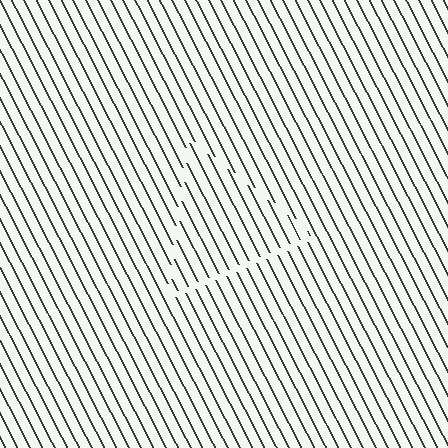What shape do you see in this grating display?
An illusory triangle. The interior of the shape contains the same grating, shifted by half a period — the contour is defined by the phase discontinuity where line-ends from the inner and outer gratings abut.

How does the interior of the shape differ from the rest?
The interior of the shape contains the same grating, shifted by half a period — the contour is defined by the phase discontinuity where line-ends from the inner and outer gratings abut.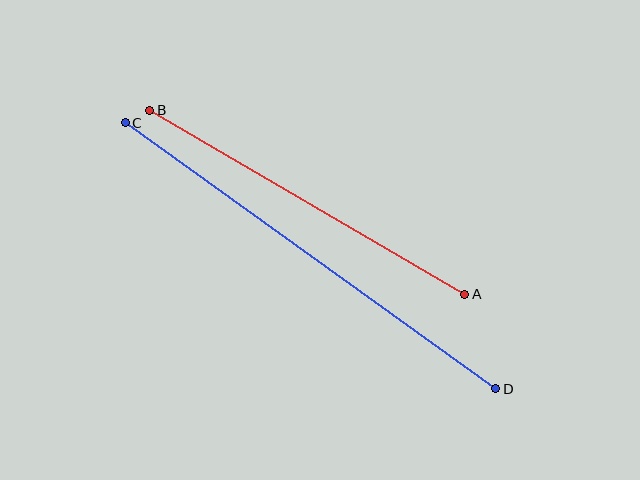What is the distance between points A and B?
The distance is approximately 365 pixels.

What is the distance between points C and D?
The distance is approximately 456 pixels.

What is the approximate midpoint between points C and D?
The midpoint is at approximately (311, 256) pixels.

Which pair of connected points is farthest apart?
Points C and D are farthest apart.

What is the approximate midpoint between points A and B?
The midpoint is at approximately (307, 202) pixels.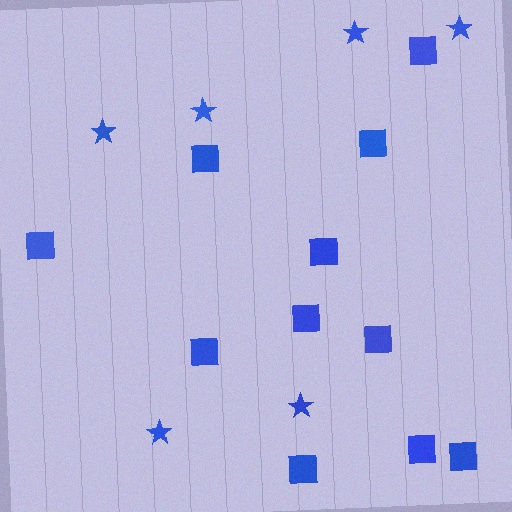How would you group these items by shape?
There are 2 groups: one group of squares (11) and one group of stars (6).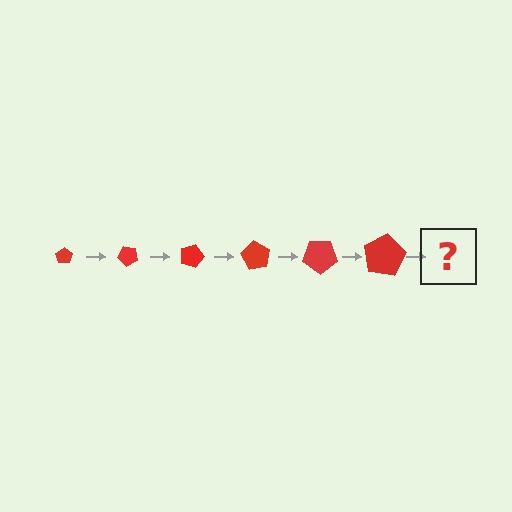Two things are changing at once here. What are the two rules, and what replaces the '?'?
The two rules are that the pentagon grows larger each step and it rotates 45 degrees each step. The '?' should be a pentagon, larger than the previous one and rotated 270 degrees from the start.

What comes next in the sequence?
The next element should be a pentagon, larger than the previous one and rotated 270 degrees from the start.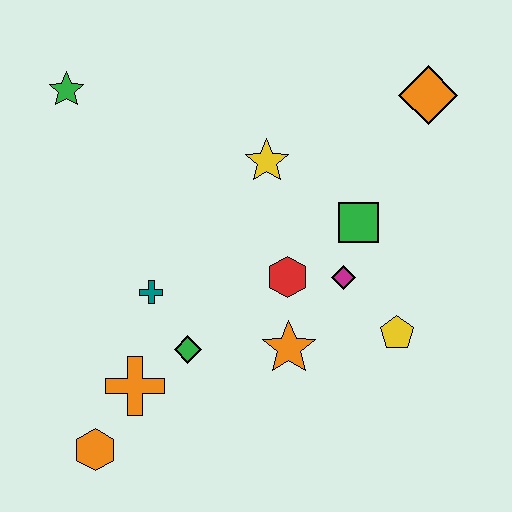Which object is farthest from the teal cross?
The orange diamond is farthest from the teal cross.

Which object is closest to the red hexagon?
The magenta diamond is closest to the red hexagon.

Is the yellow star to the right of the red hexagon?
No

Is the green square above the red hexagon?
Yes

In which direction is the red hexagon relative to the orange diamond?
The red hexagon is below the orange diamond.